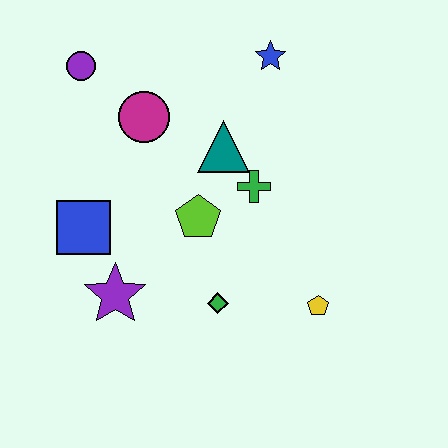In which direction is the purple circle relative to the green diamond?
The purple circle is above the green diamond.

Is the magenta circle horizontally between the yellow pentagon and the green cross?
No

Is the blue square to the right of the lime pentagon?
No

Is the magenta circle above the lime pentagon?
Yes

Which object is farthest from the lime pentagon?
The purple circle is farthest from the lime pentagon.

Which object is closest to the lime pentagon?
The green cross is closest to the lime pentagon.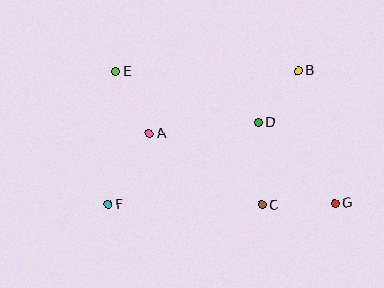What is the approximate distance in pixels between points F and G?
The distance between F and G is approximately 227 pixels.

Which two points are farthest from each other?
Points E and G are farthest from each other.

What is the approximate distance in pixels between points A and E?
The distance between A and E is approximately 71 pixels.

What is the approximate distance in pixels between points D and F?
The distance between D and F is approximately 171 pixels.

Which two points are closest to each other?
Points B and D are closest to each other.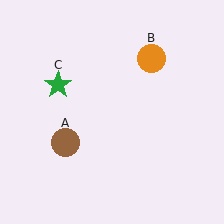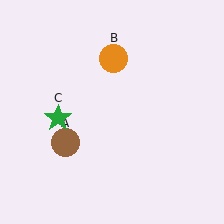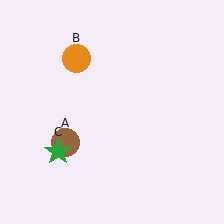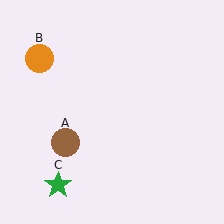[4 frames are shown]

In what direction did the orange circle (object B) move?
The orange circle (object B) moved left.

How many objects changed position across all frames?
2 objects changed position: orange circle (object B), green star (object C).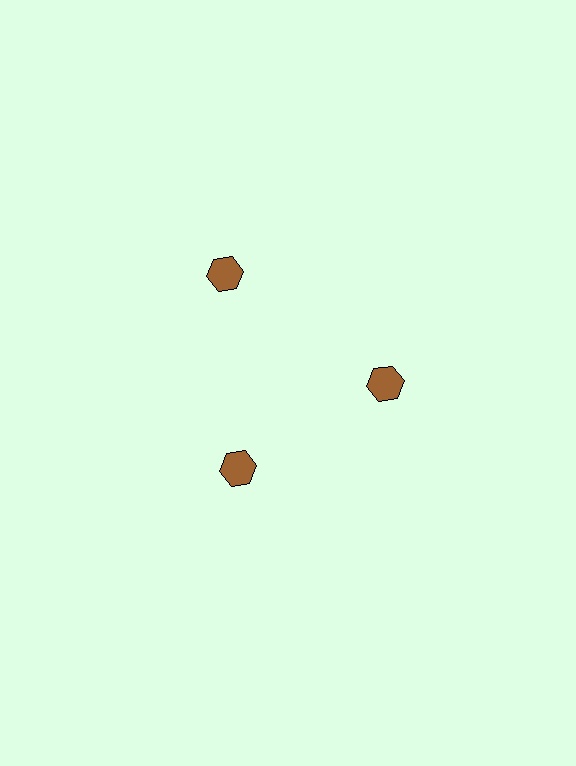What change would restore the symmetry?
The symmetry would be restored by moving it inward, back onto the ring so that all 3 hexagons sit at equal angles and equal distance from the center.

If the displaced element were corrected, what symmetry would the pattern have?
It would have 3-fold rotational symmetry — the pattern would map onto itself every 120 degrees.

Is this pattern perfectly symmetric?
No. The 3 brown hexagons are arranged in a ring, but one element near the 11 o'clock position is pushed outward from the center, breaking the 3-fold rotational symmetry.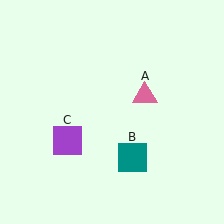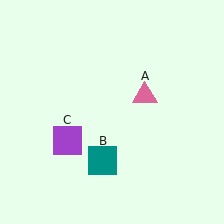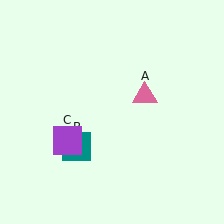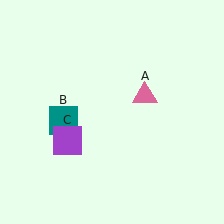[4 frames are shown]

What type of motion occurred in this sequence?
The teal square (object B) rotated clockwise around the center of the scene.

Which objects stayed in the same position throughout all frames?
Pink triangle (object A) and purple square (object C) remained stationary.